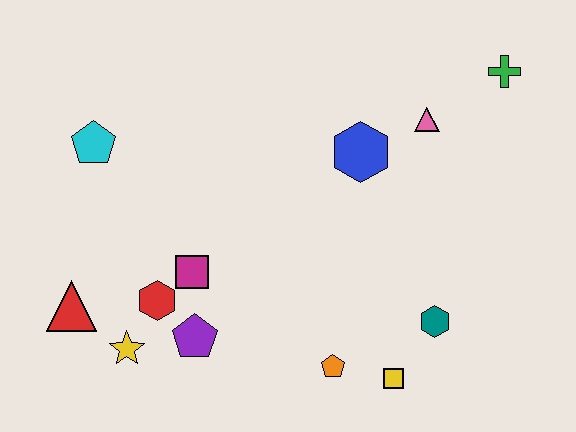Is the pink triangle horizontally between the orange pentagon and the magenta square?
No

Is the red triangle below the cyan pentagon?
Yes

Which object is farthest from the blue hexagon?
The red triangle is farthest from the blue hexagon.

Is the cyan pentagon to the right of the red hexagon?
No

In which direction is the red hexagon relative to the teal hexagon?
The red hexagon is to the left of the teal hexagon.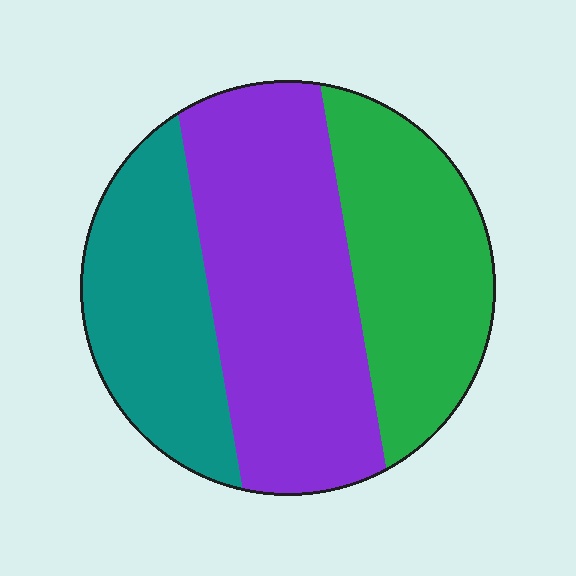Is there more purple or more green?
Purple.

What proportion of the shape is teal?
Teal takes up about one quarter (1/4) of the shape.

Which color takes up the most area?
Purple, at roughly 45%.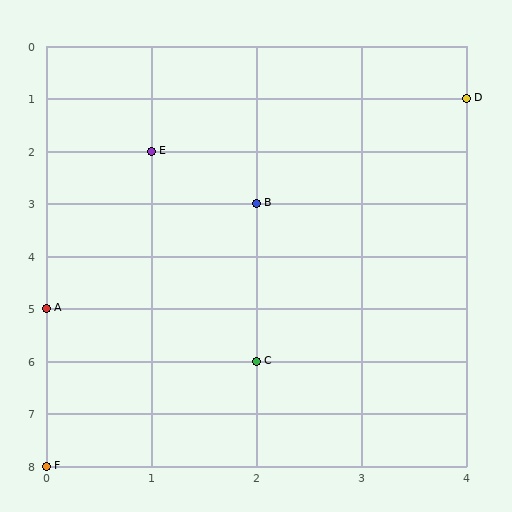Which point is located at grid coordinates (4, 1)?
Point D is at (4, 1).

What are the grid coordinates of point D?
Point D is at grid coordinates (4, 1).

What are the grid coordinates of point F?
Point F is at grid coordinates (0, 8).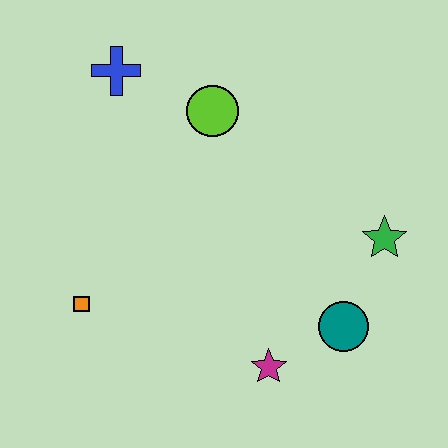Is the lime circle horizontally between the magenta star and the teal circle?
No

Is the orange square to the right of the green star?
No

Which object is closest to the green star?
The teal circle is closest to the green star.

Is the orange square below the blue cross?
Yes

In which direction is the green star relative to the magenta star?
The green star is above the magenta star.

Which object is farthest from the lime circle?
The magenta star is farthest from the lime circle.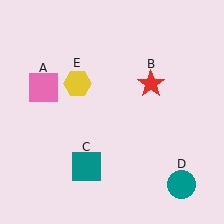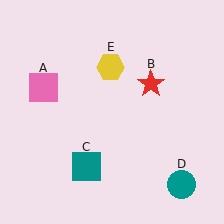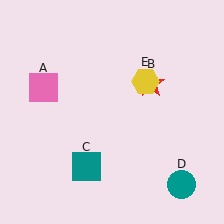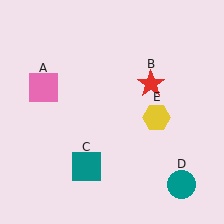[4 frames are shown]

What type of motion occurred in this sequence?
The yellow hexagon (object E) rotated clockwise around the center of the scene.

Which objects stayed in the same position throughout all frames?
Pink square (object A) and red star (object B) and teal square (object C) and teal circle (object D) remained stationary.